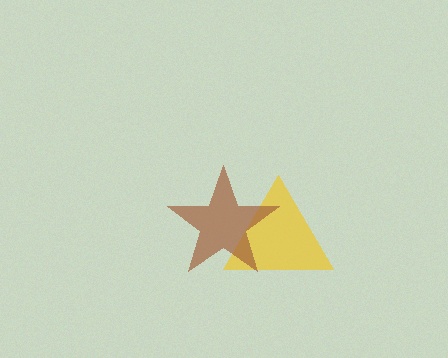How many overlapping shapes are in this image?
There are 2 overlapping shapes in the image.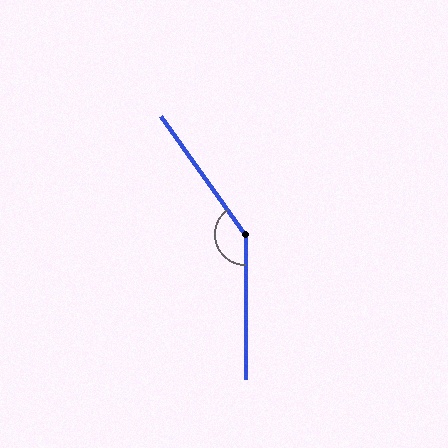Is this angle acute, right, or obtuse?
It is obtuse.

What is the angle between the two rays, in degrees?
Approximately 145 degrees.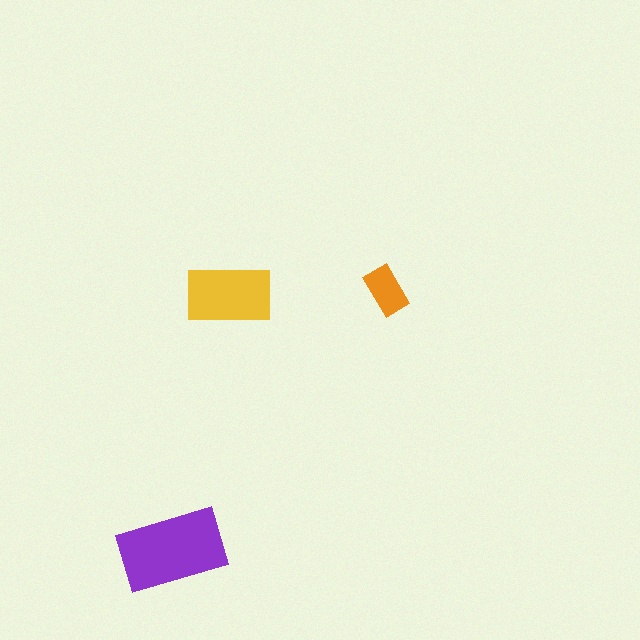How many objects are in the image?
There are 3 objects in the image.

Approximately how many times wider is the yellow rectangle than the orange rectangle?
About 2 times wider.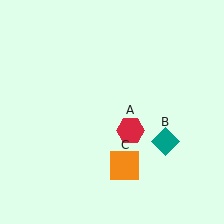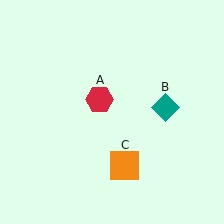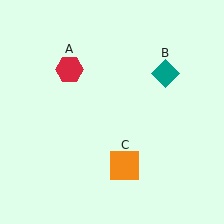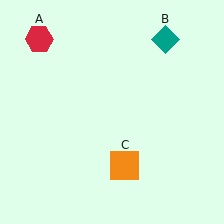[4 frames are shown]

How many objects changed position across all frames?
2 objects changed position: red hexagon (object A), teal diamond (object B).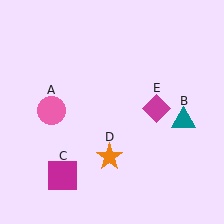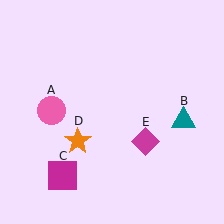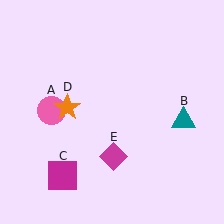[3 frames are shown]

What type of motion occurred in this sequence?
The orange star (object D), magenta diamond (object E) rotated clockwise around the center of the scene.